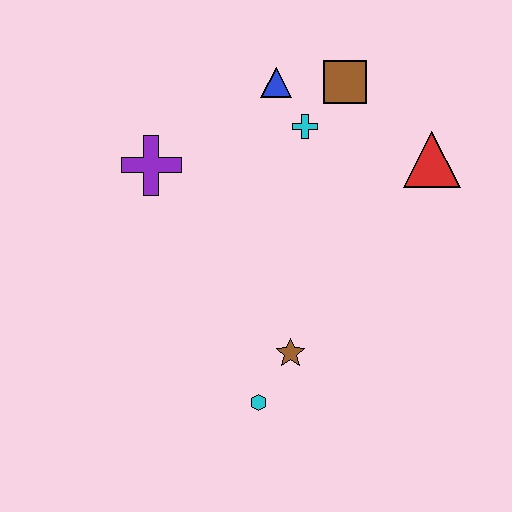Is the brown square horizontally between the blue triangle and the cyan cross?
No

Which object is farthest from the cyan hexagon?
The brown square is farthest from the cyan hexagon.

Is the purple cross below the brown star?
No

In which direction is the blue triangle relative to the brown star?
The blue triangle is above the brown star.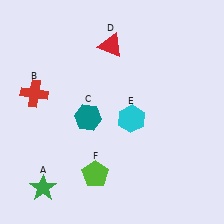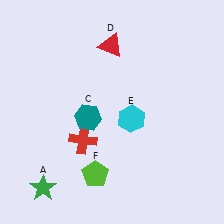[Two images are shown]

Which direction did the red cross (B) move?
The red cross (B) moved right.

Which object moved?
The red cross (B) moved right.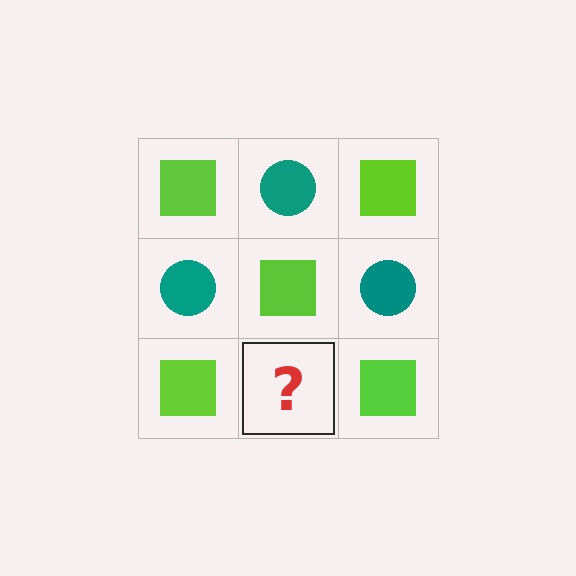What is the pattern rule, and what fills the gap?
The rule is that it alternates lime square and teal circle in a checkerboard pattern. The gap should be filled with a teal circle.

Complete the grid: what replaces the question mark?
The question mark should be replaced with a teal circle.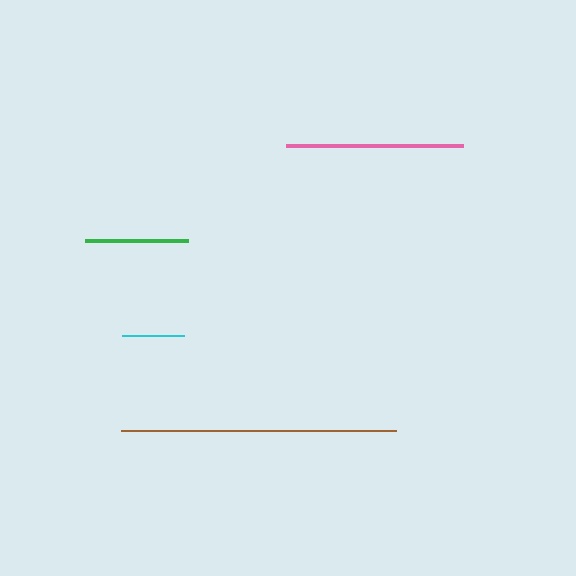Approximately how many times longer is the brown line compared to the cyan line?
The brown line is approximately 4.5 times the length of the cyan line.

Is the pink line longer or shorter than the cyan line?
The pink line is longer than the cyan line.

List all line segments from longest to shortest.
From longest to shortest: brown, pink, green, cyan.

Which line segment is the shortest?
The cyan line is the shortest at approximately 61 pixels.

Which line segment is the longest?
The brown line is the longest at approximately 275 pixels.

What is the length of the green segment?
The green segment is approximately 103 pixels long.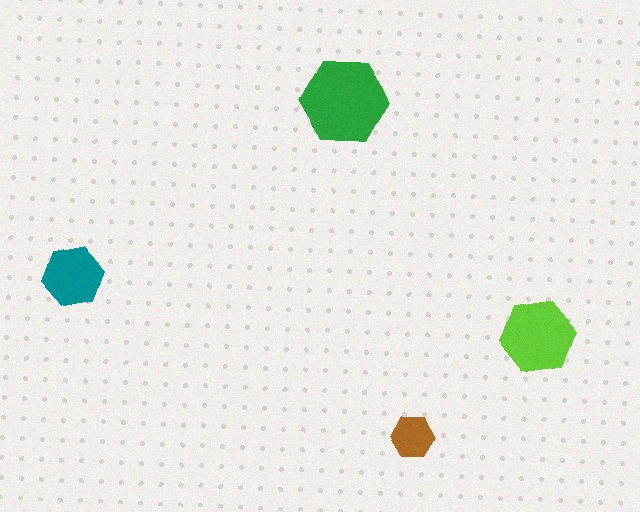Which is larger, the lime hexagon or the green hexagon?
The green one.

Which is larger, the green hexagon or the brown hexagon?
The green one.